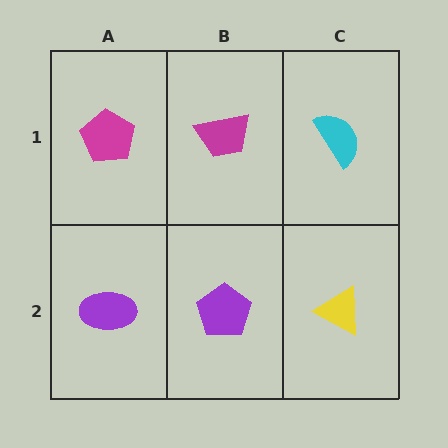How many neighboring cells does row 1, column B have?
3.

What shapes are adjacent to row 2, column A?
A magenta pentagon (row 1, column A), a purple pentagon (row 2, column B).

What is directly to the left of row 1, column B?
A magenta pentagon.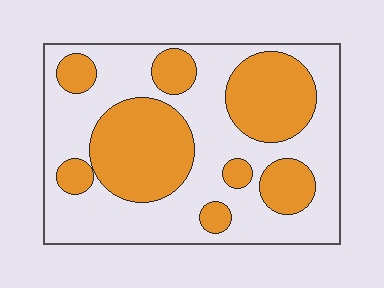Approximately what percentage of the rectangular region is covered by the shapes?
Approximately 40%.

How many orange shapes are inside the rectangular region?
8.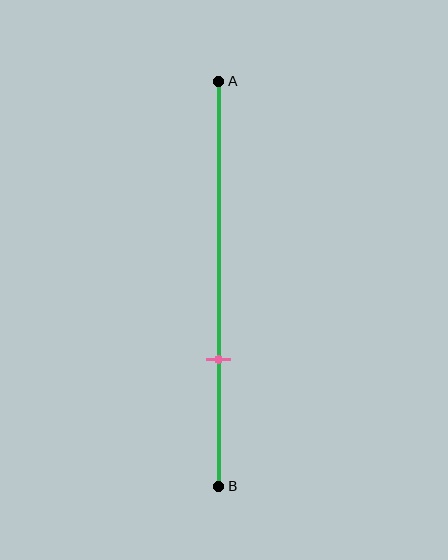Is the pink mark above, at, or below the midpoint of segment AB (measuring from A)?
The pink mark is below the midpoint of segment AB.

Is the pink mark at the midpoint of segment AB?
No, the mark is at about 70% from A, not at the 50% midpoint.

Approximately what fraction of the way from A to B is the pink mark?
The pink mark is approximately 70% of the way from A to B.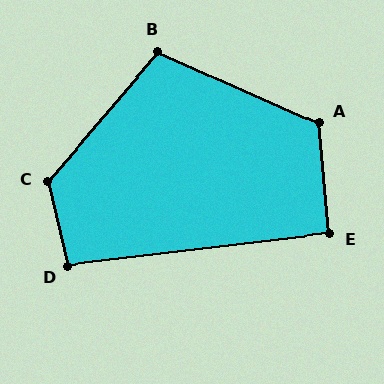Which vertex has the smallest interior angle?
E, at approximately 91 degrees.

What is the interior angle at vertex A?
Approximately 120 degrees (obtuse).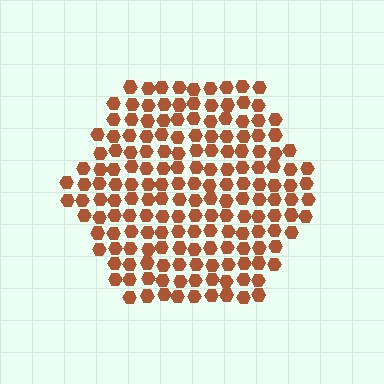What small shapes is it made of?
It is made of small hexagons.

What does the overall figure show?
The overall figure shows a hexagon.